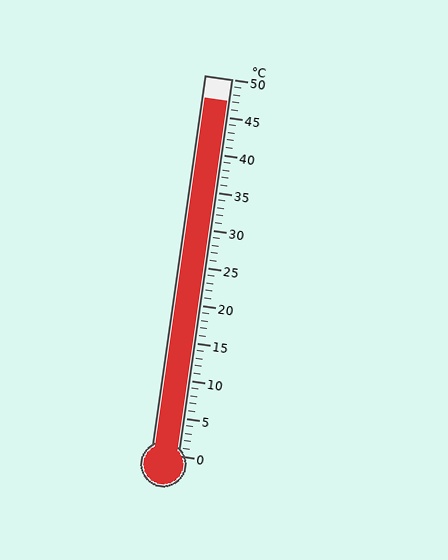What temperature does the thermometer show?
The thermometer shows approximately 47°C.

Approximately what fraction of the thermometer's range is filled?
The thermometer is filled to approximately 95% of its range.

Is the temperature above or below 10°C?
The temperature is above 10°C.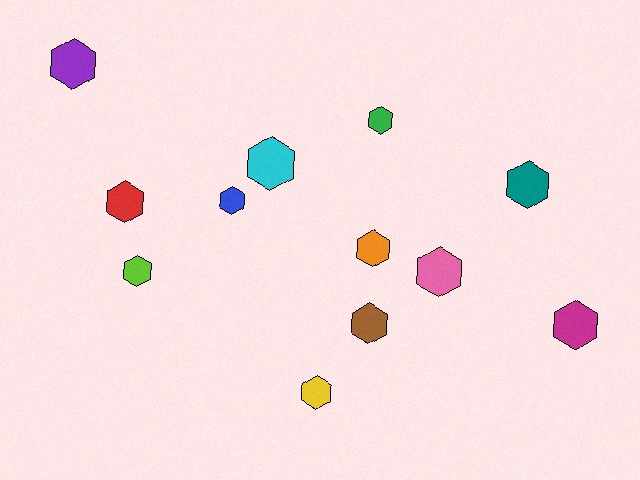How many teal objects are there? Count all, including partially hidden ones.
There is 1 teal object.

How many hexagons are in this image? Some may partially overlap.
There are 12 hexagons.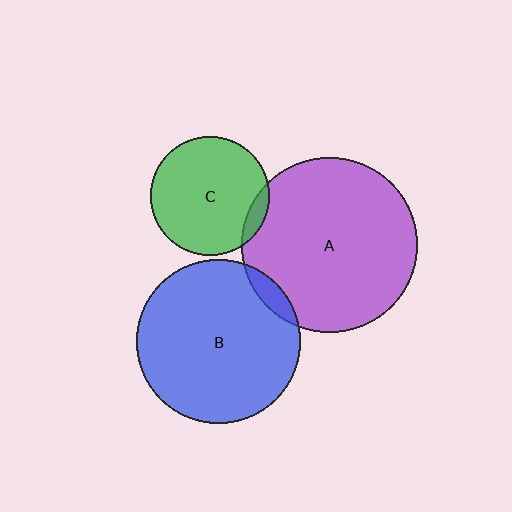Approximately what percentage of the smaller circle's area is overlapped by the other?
Approximately 5%.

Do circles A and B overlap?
Yes.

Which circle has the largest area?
Circle A (purple).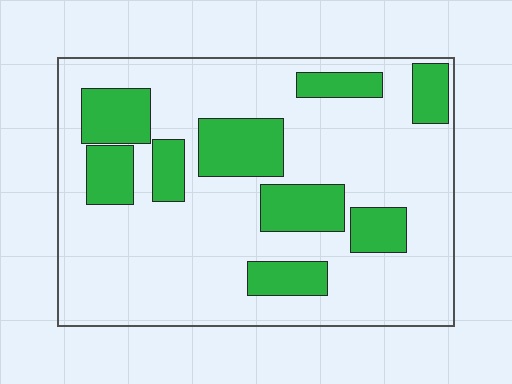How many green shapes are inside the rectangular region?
9.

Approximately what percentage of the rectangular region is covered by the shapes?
Approximately 25%.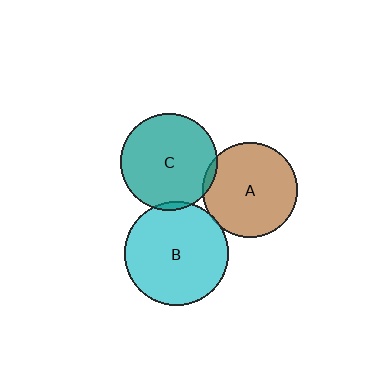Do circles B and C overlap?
Yes.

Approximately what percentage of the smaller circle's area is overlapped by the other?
Approximately 5%.